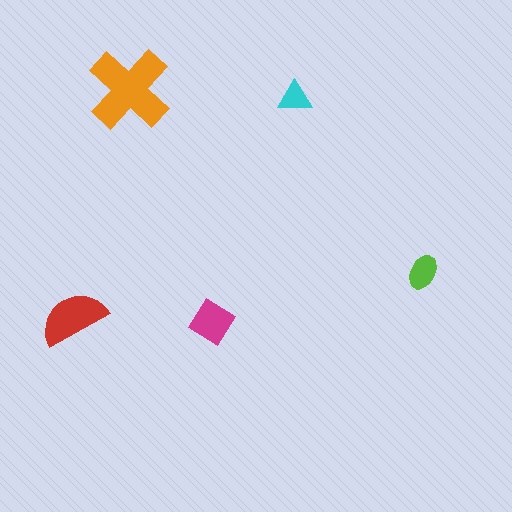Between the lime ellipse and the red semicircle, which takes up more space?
The red semicircle.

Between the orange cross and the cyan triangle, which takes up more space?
The orange cross.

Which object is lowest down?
The magenta diamond is bottommost.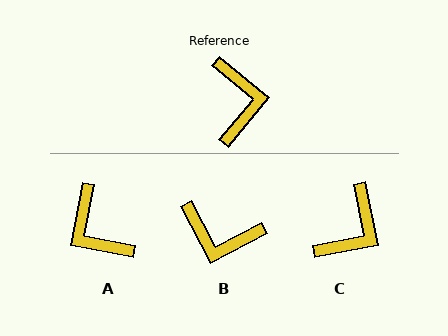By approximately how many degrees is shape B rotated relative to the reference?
Approximately 113 degrees clockwise.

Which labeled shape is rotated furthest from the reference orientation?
A, about 151 degrees away.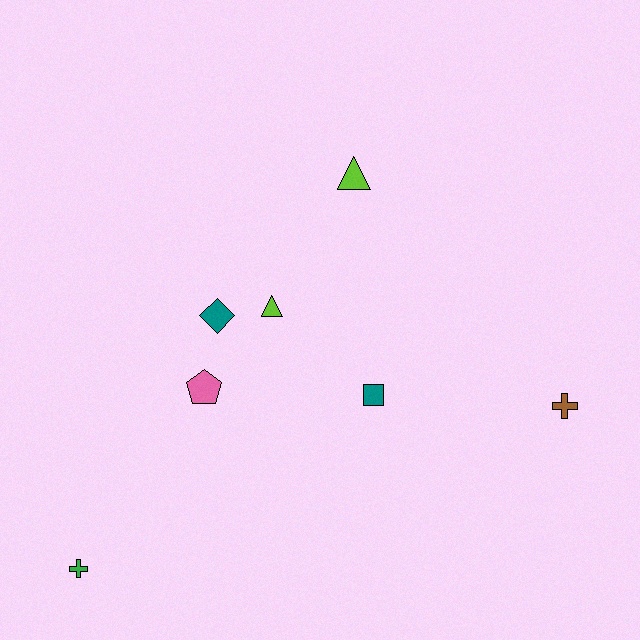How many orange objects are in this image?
There are no orange objects.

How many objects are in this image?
There are 7 objects.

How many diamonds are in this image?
There is 1 diamond.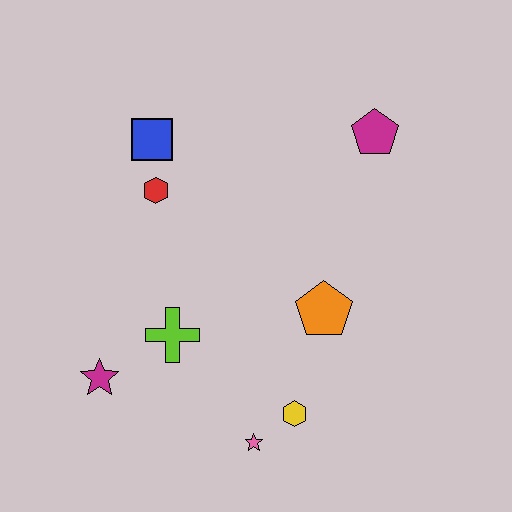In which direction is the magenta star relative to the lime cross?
The magenta star is to the left of the lime cross.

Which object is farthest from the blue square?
The pink star is farthest from the blue square.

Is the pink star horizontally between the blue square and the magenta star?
No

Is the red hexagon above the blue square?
No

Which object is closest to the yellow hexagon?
The pink star is closest to the yellow hexagon.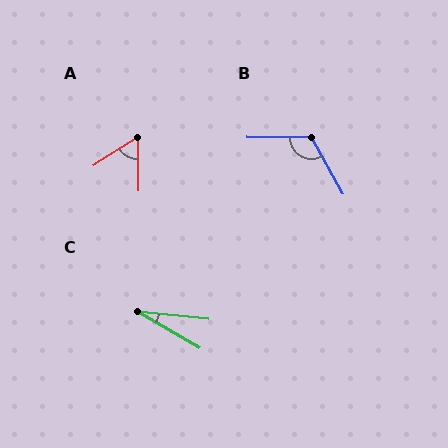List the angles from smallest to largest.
C (24°), A (58°), B (120°).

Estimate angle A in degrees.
Approximately 58 degrees.